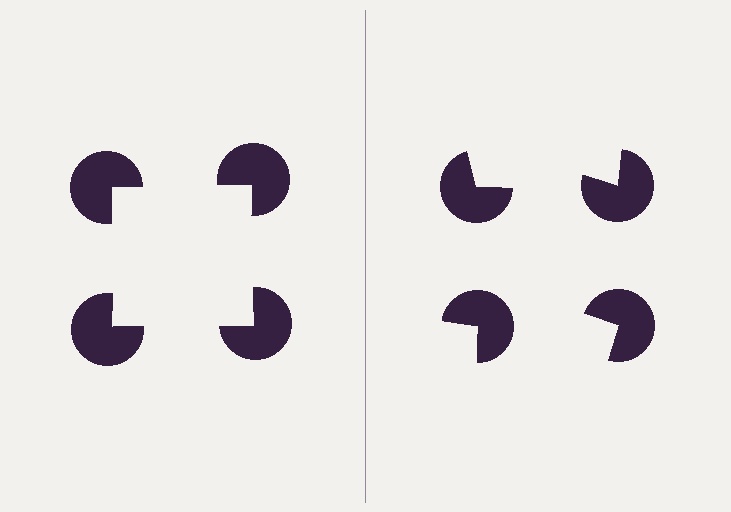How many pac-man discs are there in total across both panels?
8 — 4 on each side.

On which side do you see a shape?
An illusory square appears on the left side. On the right side the wedge cuts are rotated, so no coherent shape forms.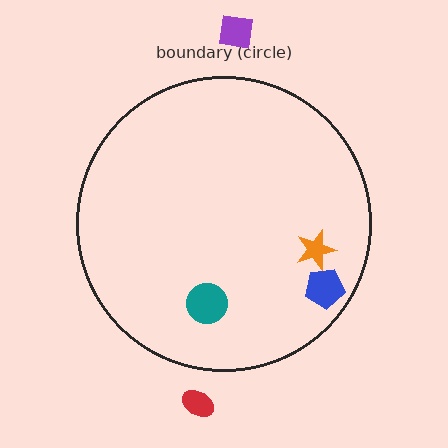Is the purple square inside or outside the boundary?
Outside.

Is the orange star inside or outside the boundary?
Inside.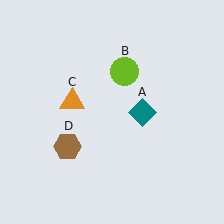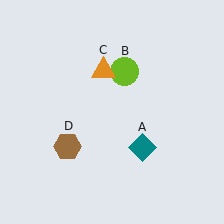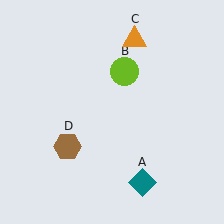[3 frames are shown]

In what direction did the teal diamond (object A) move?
The teal diamond (object A) moved down.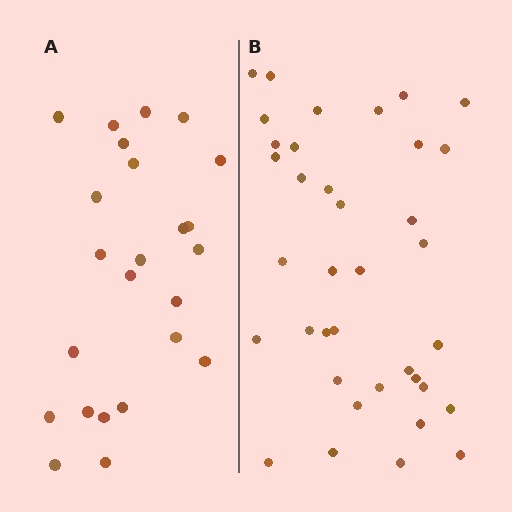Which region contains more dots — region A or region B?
Region B (the right region) has more dots.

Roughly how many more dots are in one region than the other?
Region B has approximately 15 more dots than region A.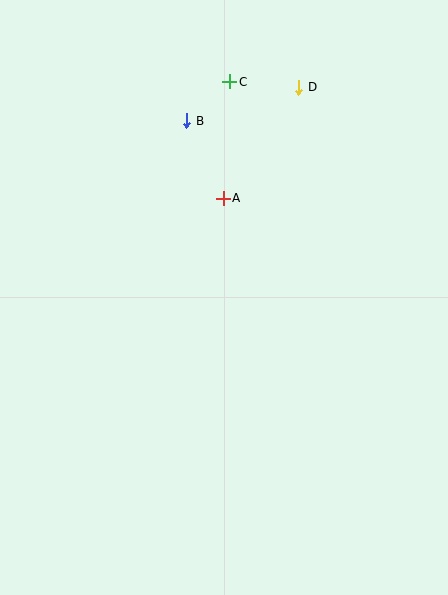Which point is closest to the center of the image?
Point A at (223, 198) is closest to the center.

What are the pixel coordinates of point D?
Point D is at (299, 87).